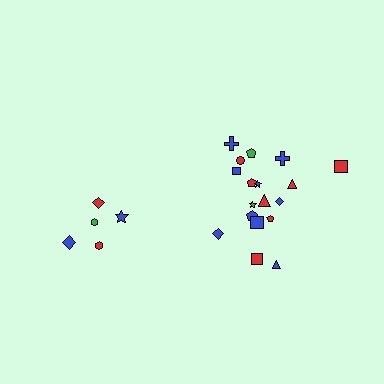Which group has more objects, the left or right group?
The right group.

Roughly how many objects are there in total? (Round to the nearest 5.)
Roughly 25 objects in total.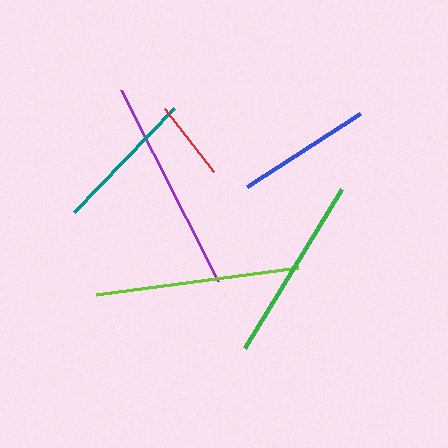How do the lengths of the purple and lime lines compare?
The purple and lime lines are approximately the same length.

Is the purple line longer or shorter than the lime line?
The purple line is longer than the lime line.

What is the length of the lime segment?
The lime segment is approximately 205 pixels long.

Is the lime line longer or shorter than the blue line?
The lime line is longer than the blue line.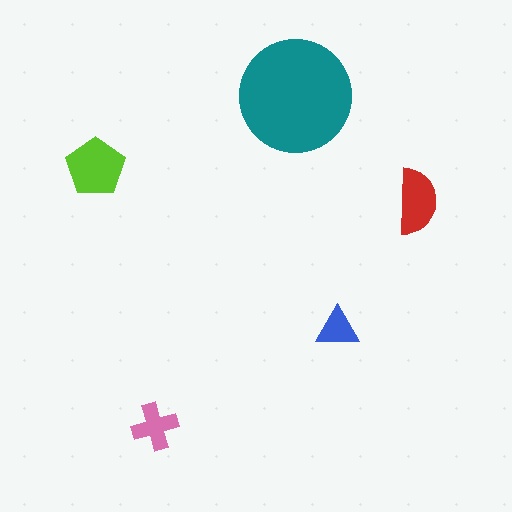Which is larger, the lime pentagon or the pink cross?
The lime pentagon.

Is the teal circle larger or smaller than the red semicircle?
Larger.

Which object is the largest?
The teal circle.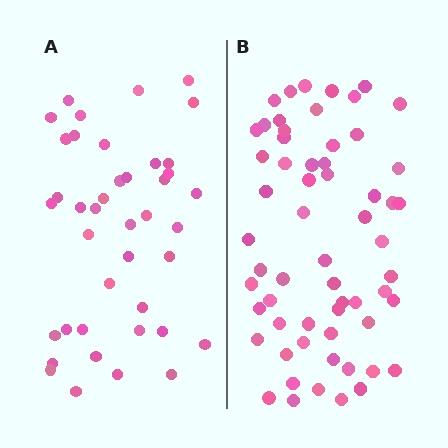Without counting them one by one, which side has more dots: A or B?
Region B (the right region) has more dots.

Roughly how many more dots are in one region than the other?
Region B has approximately 20 more dots than region A.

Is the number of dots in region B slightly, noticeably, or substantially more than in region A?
Region B has substantially more. The ratio is roughly 1.5 to 1.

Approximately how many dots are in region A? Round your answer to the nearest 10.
About 40 dots. (The exact count is 41, which rounds to 40.)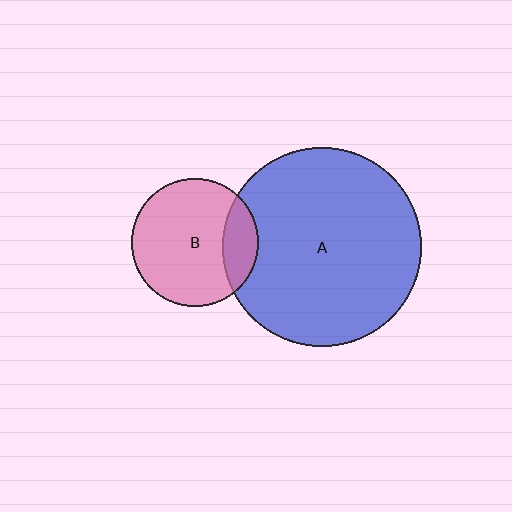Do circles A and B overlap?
Yes.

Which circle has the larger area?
Circle A (blue).